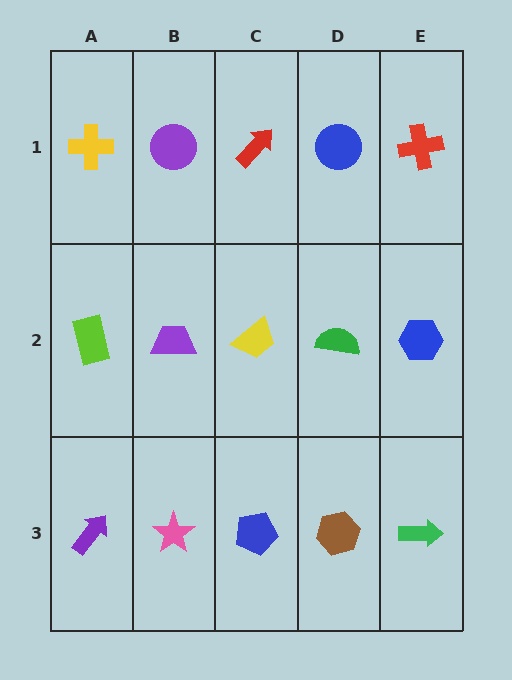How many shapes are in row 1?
5 shapes.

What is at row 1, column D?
A blue circle.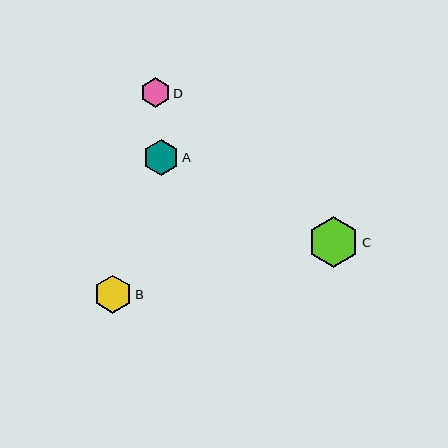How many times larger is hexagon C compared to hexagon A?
Hexagon C is approximately 1.4 times the size of hexagon A.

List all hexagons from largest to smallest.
From largest to smallest: C, B, A, D.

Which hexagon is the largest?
Hexagon C is the largest with a size of approximately 50 pixels.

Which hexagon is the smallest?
Hexagon D is the smallest with a size of approximately 29 pixels.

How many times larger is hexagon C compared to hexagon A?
Hexagon C is approximately 1.4 times the size of hexagon A.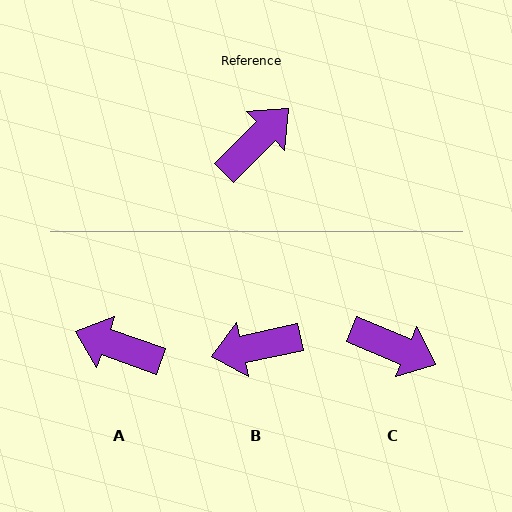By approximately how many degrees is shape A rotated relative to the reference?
Approximately 116 degrees counter-clockwise.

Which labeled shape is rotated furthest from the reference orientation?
B, about 147 degrees away.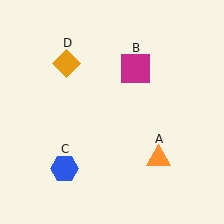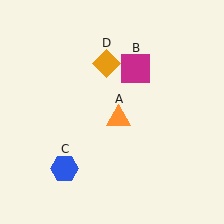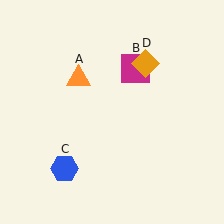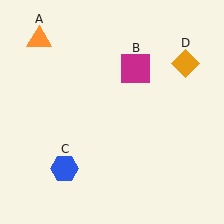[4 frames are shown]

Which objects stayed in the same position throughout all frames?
Magenta square (object B) and blue hexagon (object C) remained stationary.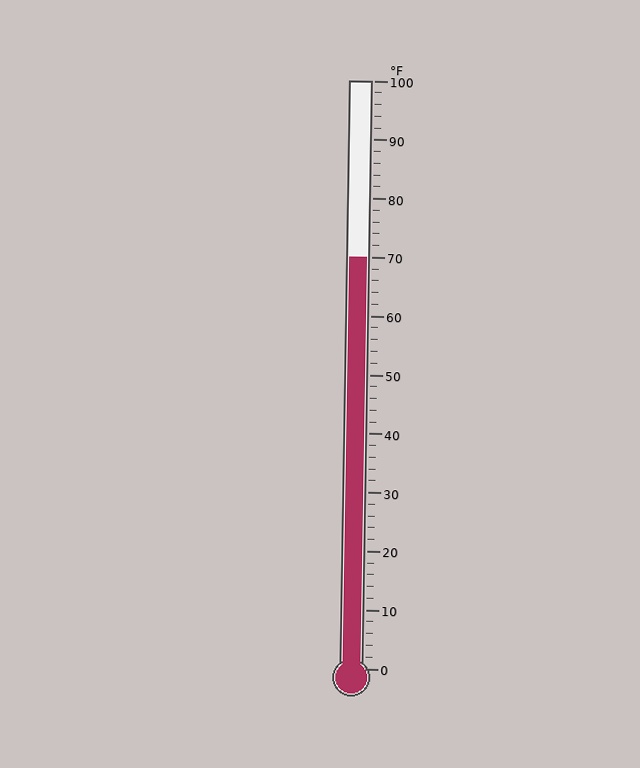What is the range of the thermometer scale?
The thermometer scale ranges from 0°F to 100°F.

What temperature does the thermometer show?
The thermometer shows approximately 70°F.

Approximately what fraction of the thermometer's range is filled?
The thermometer is filled to approximately 70% of its range.